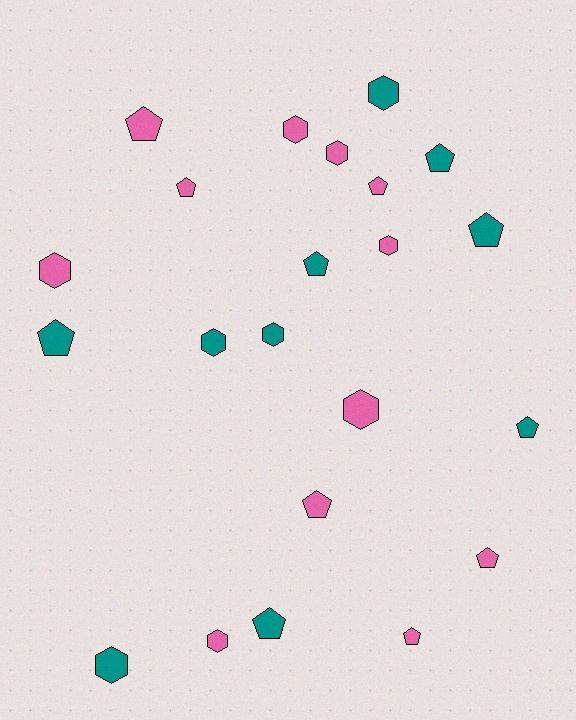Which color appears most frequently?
Pink, with 12 objects.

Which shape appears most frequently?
Pentagon, with 12 objects.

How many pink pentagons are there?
There are 6 pink pentagons.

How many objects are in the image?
There are 22 objects.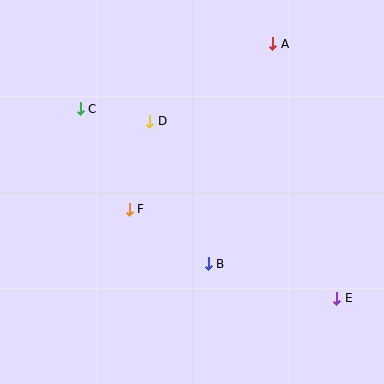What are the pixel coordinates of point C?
Point C is at (80, 109).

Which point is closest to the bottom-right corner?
Point E is closest to the bottom-right corner.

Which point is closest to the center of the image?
Point F at (129, 209) is closest to the center.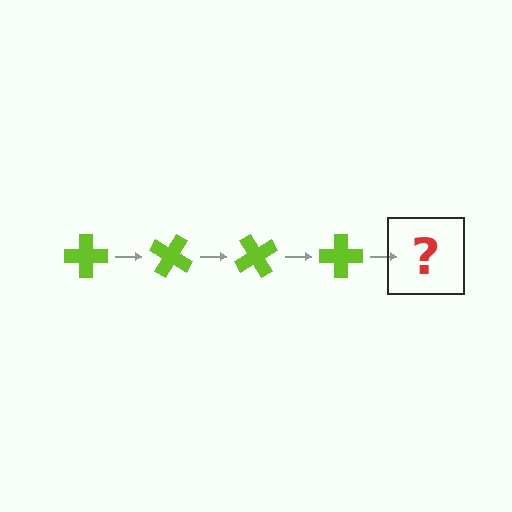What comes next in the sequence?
The next element should be a lime cross rotated 120 degrees.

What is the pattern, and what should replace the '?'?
The pattern is that the cross rotates 30 degrees each step. The '?' should be a lime cross rotated 120 degrees.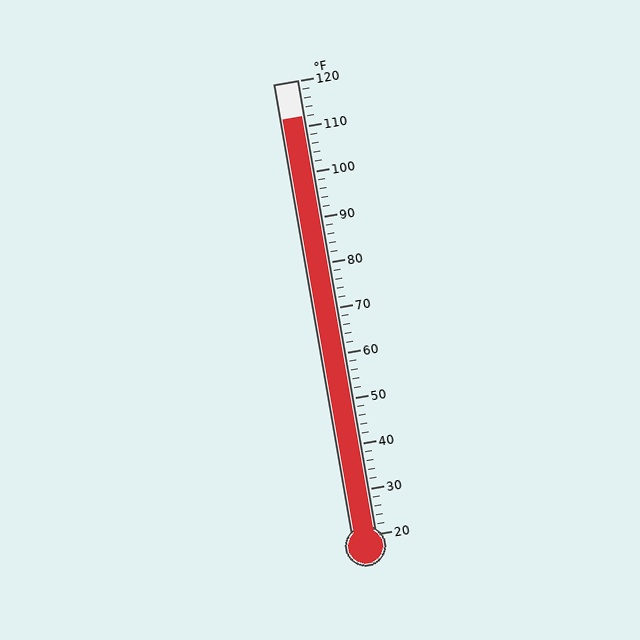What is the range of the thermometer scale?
The thermometer scale ranges from 20°F to 120°F.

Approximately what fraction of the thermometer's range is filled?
The thermometer is filled to approximately 90% of its range.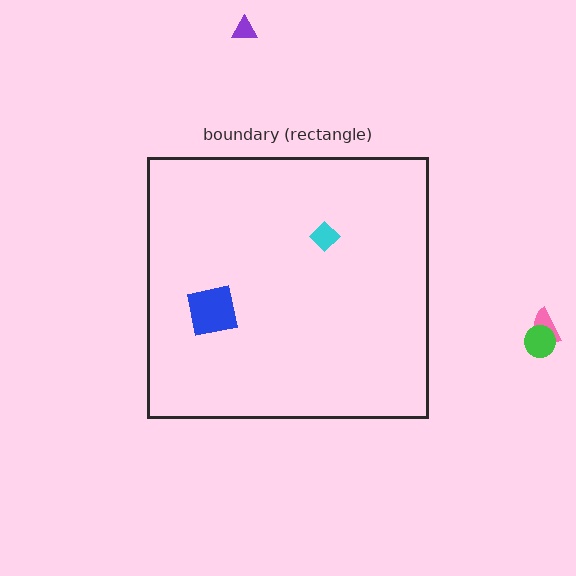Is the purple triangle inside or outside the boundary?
Outside.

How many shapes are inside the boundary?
2 inside, 3 outside.